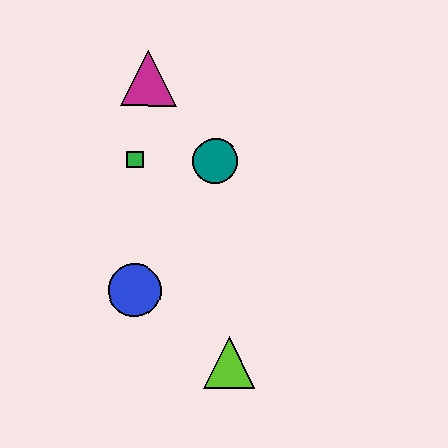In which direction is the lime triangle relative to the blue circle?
The lime triangle is to the right of the blue circle.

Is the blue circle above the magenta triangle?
No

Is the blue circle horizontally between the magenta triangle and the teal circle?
No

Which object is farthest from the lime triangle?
The magenta triangle is farthest from the lime triangle.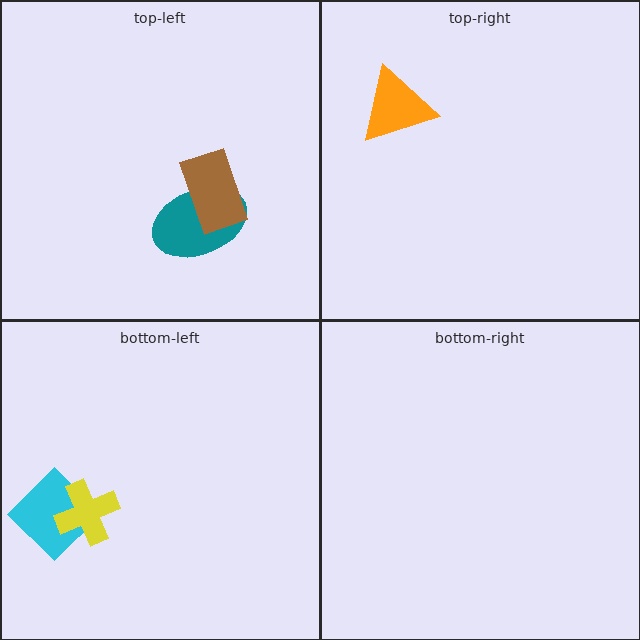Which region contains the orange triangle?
The top-right region.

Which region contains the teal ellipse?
The top-left region.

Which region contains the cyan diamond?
The bottom-left region.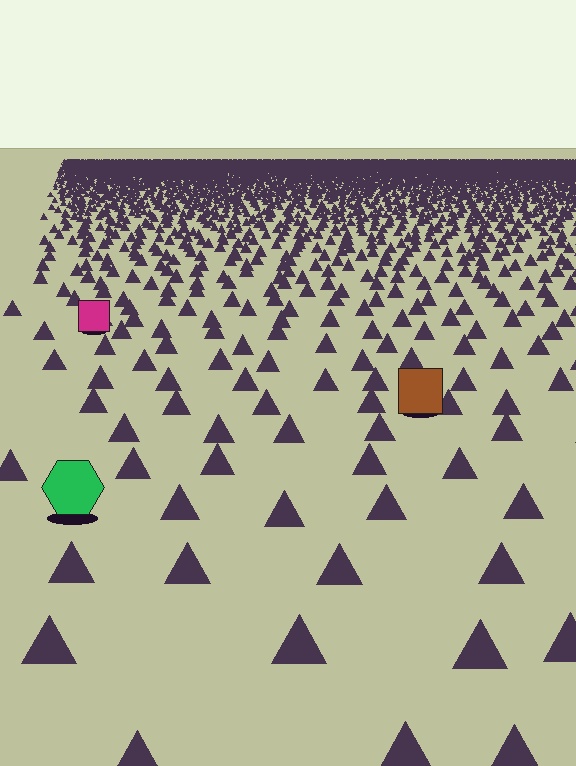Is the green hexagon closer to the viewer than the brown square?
Yes. The green hexagon is closer — you can tell from the texture gradient: the ground texture is coarser near it.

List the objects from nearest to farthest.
From nearest to farthest: the green hexagon, the brown square, the magenta square.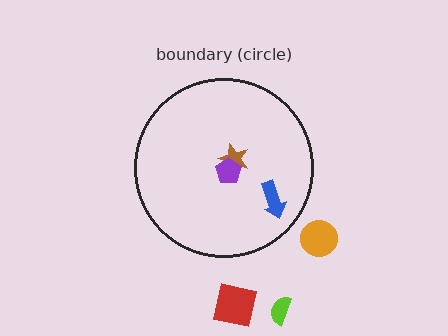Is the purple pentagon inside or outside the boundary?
Inside.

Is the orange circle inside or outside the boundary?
Outside.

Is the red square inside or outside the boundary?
Outside.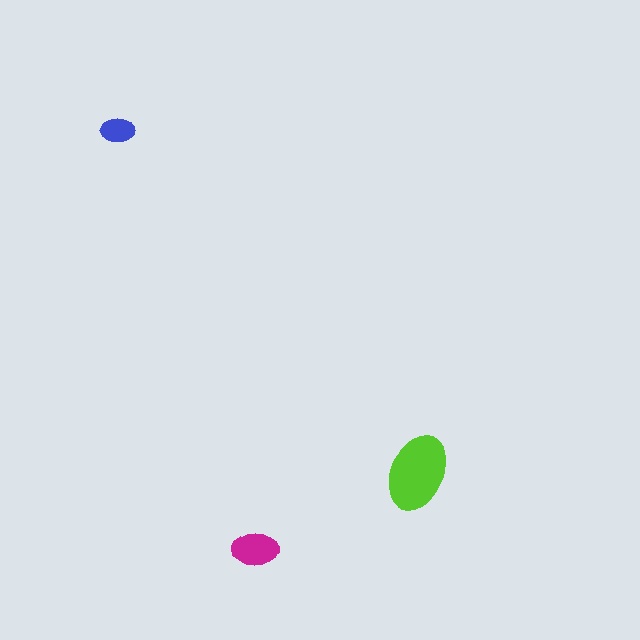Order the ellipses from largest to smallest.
the lime one, the magenta one, the blue one.